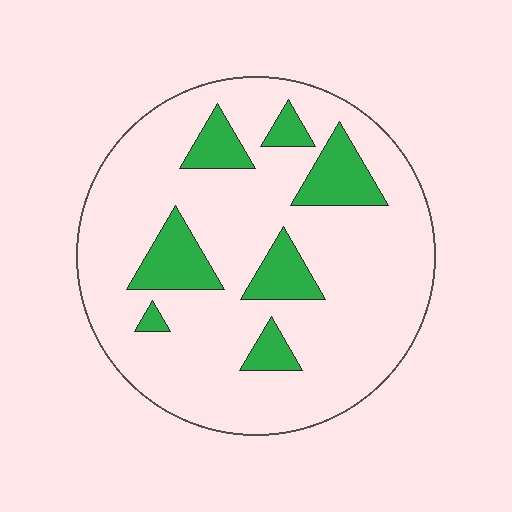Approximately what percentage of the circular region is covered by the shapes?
Approximately 20%.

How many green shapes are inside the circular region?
7.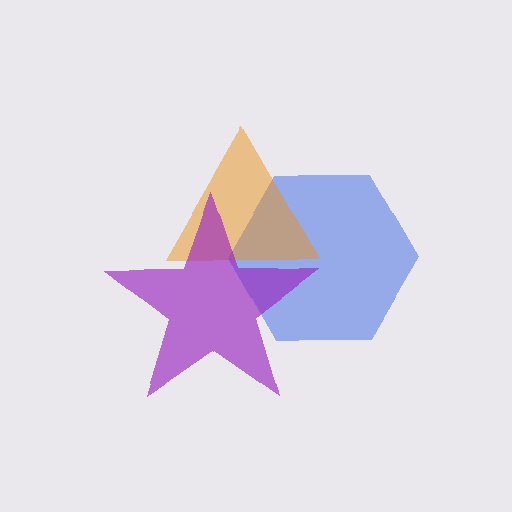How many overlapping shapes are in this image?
There are 3 overlapping shapes in the image.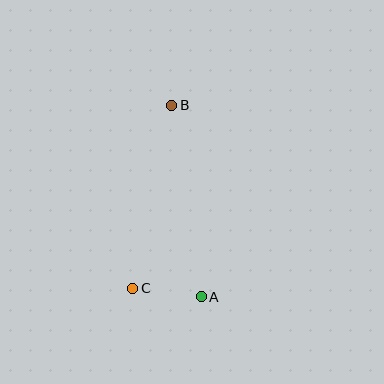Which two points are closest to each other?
Points A and C are closest to each other.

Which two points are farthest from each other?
Points A and B are farthest from each other.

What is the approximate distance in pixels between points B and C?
The distance between B and C is approximately 187 pixels.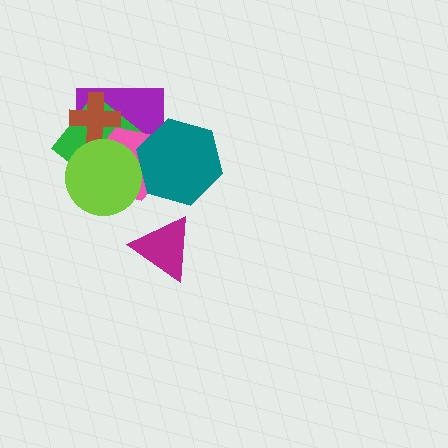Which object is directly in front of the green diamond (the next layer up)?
The brown cross is directly in front of the green diamond.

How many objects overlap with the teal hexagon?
3 objects overlap with the teal hexagon.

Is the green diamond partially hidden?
Yes, it is partially covered by another shape.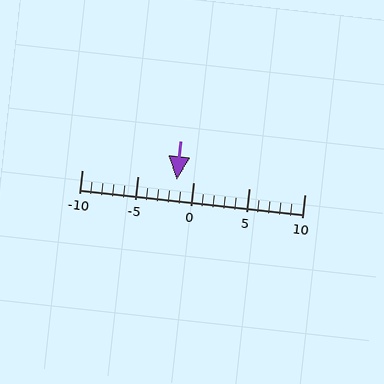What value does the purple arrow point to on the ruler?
The purple arrow points to approximately -2.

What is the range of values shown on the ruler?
The ruler shows values from -10 to 10.